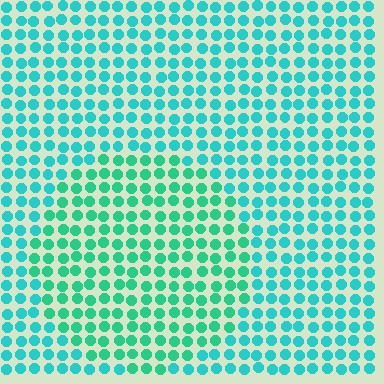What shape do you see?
I see a circle.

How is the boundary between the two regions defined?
The boundary is defined purely by a slight shift in hue (about 24 degrees). Spacing, size, and orientation are identical on both sides.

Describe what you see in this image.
The image is filled with small cyan elements in a uniform arrangement. A circle-shaped region is visible where the elements are tinted to a slightly different hue, forming a subtle color boundary.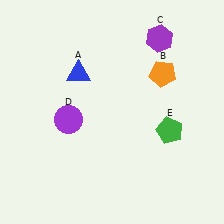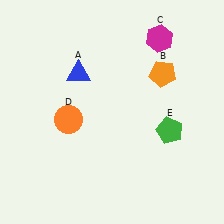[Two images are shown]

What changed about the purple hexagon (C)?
In Image 1, C is purple. In Image 2, it changed to magenta.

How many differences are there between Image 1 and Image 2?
There are 2 differences between the two images.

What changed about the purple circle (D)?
In Image 1, D is purple. In Image 2, it changed to orange.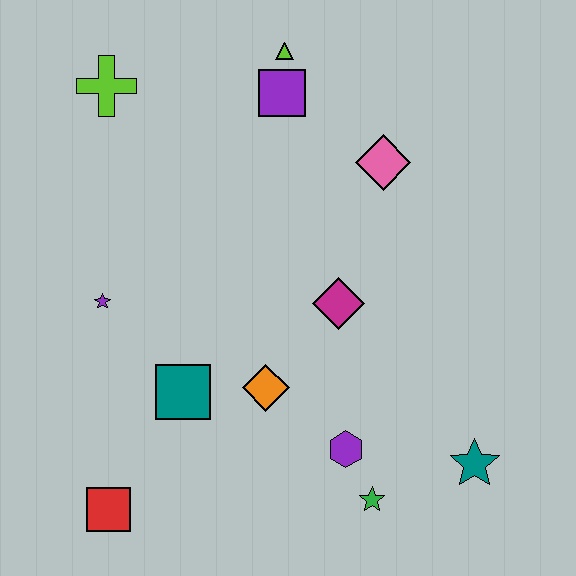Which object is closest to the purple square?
The lime triangle is closest to the purple square.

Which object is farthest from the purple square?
The red square is farthest from the purple square.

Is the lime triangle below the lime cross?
No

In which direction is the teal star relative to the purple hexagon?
The teal star is to the right of the purple hexagon.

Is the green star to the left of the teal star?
Yes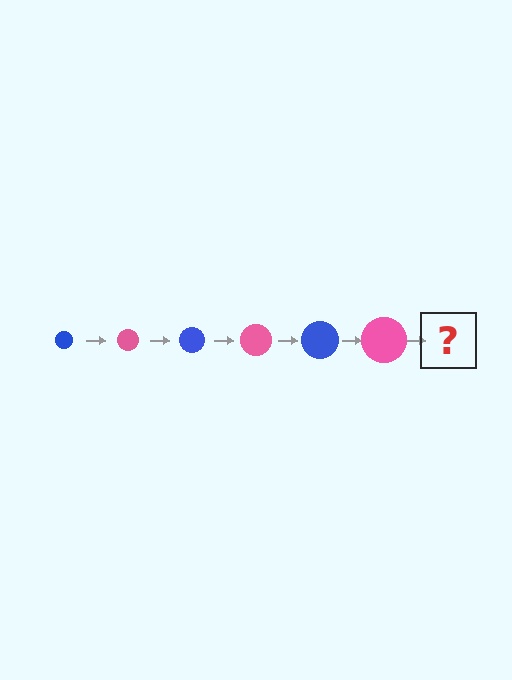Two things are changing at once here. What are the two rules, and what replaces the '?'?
The two rules are that the circle grows larger each step and the color cycles through blue and pink. The '?' should be a blue circle, larger than the previous one.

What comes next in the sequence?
The next element should be a blue circle, larger than the previous one.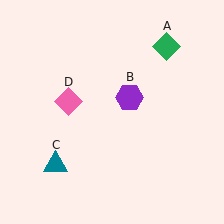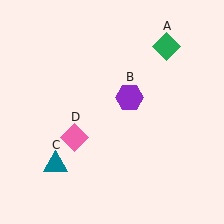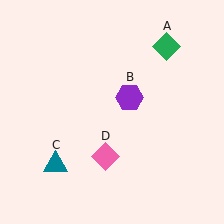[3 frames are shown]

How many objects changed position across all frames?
1 object changed position: pink diamond (object D).